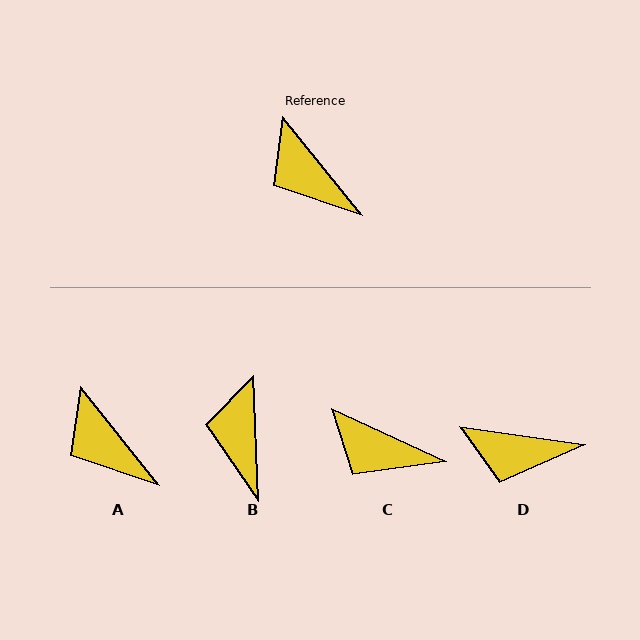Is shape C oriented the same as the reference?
No, it is off by about 26 degrees.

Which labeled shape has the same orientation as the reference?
A.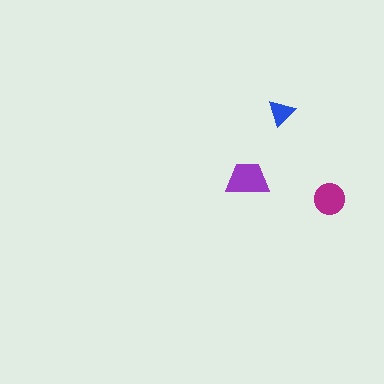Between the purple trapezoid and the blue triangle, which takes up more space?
The purple trapezoid.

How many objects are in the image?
There are 3 objects in the image.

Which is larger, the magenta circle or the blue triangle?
The magenta circle.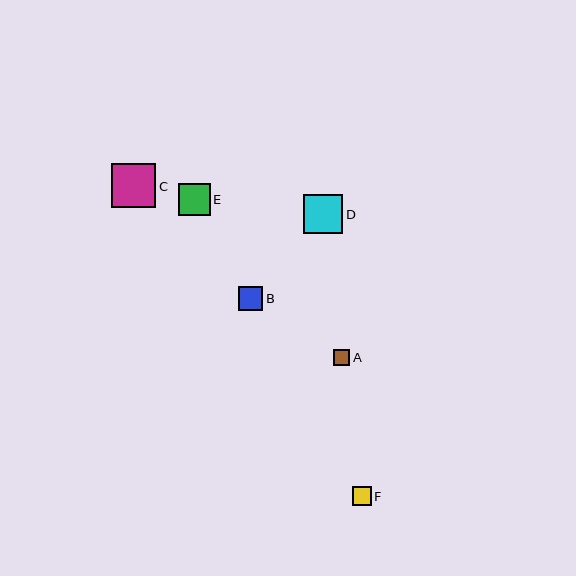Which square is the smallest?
Square A is the smallest with a size of approximately 16 pixels.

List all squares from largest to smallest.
From largest to smallest: C, D, E, B, F, A.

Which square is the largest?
Square C is the largest with a size of approximately 44 pixels.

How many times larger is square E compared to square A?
Square E is approximately 2.0 times the size of square A.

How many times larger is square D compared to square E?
Square D is approximately 1.2 times the size of square E.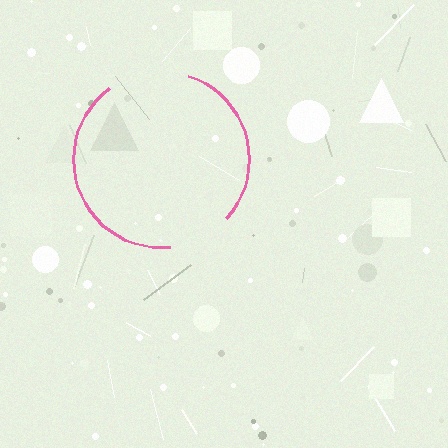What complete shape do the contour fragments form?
The contour fragments form a circle.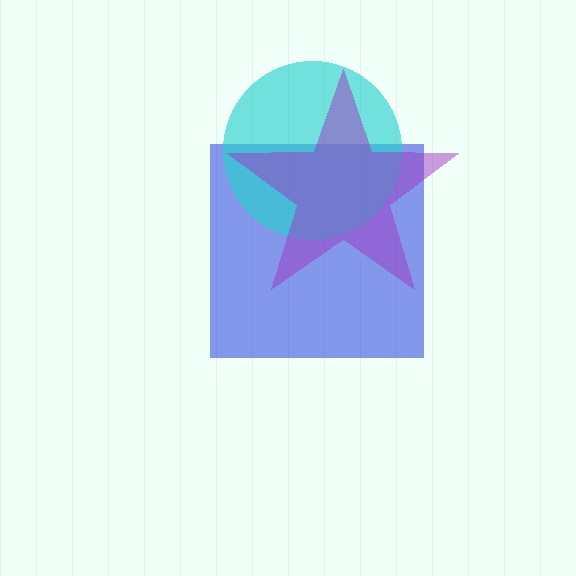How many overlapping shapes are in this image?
There are 3 overlapping shapes in the image.